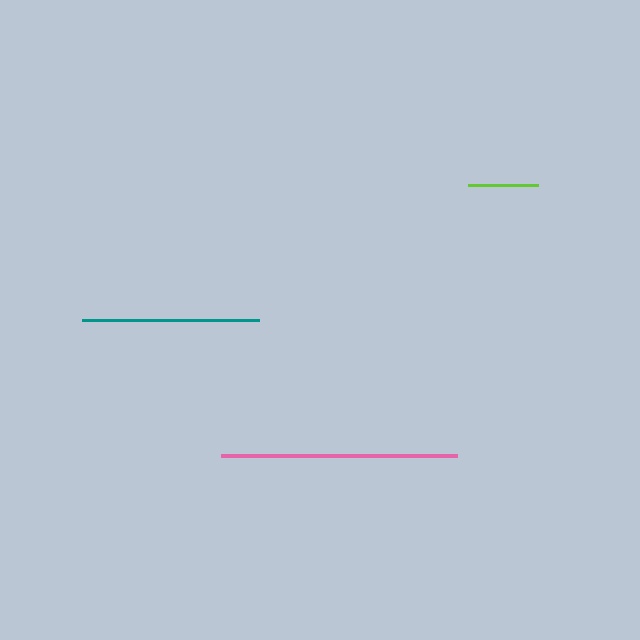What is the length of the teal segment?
The teal segment is approximately 176 pixels long.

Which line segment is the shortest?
The lime line is the shortest at approximately 70 pixels.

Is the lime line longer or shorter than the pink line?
The pink line is longer than the lime line.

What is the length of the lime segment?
The lime segment is approximately 70 pixels long.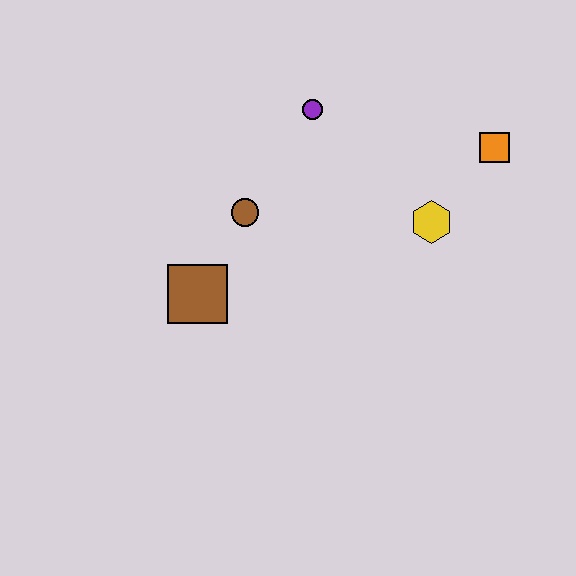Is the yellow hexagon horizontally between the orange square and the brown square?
Yes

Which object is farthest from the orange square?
The brown square is farthest from the orange square.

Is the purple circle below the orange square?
No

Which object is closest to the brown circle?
The brown square is closest to the brown circle.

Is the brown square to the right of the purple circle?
No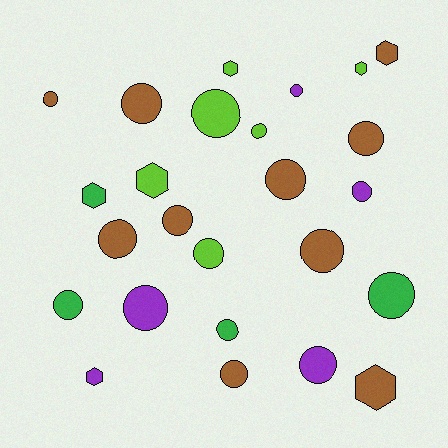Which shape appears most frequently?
Circle, with 18 objects.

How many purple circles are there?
There are 4 purple circles.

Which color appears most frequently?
Brown, with 10 objects.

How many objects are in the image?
There are 25 objects.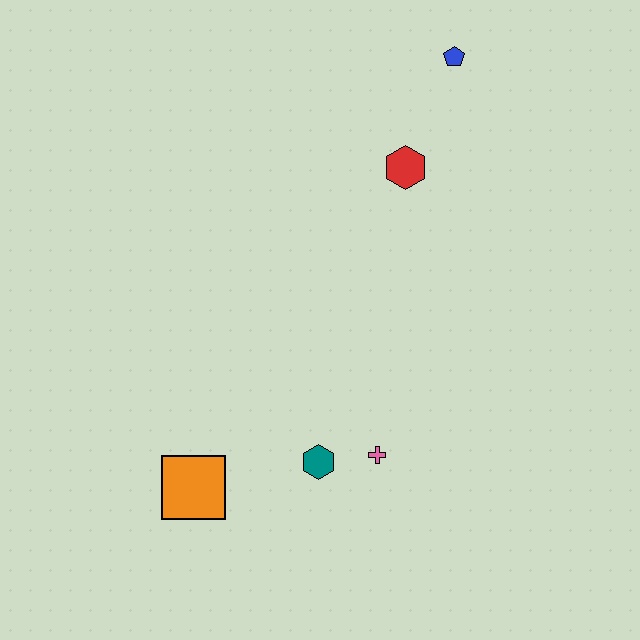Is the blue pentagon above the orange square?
Yes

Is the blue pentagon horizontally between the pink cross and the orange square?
No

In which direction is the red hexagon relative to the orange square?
The red hexagon is above the orange square.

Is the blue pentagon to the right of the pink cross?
Yes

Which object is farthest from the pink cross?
The blue pentagon is farthest from the pink cross.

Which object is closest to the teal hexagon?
The pink cross is closest to the teal hexagon.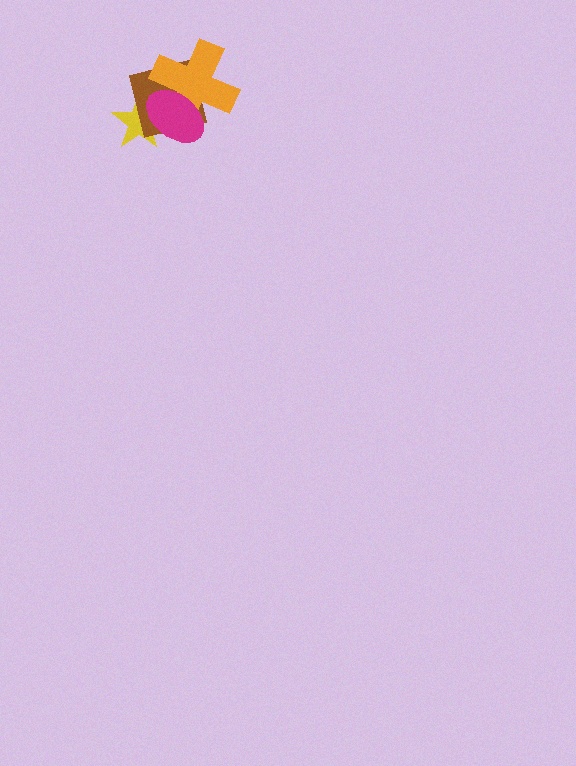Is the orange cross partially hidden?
Yes, it is partially covered by another shape.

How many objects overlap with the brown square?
3 objects overlap with the brown square.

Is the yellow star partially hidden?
Yes, it is partially covered by another shape.